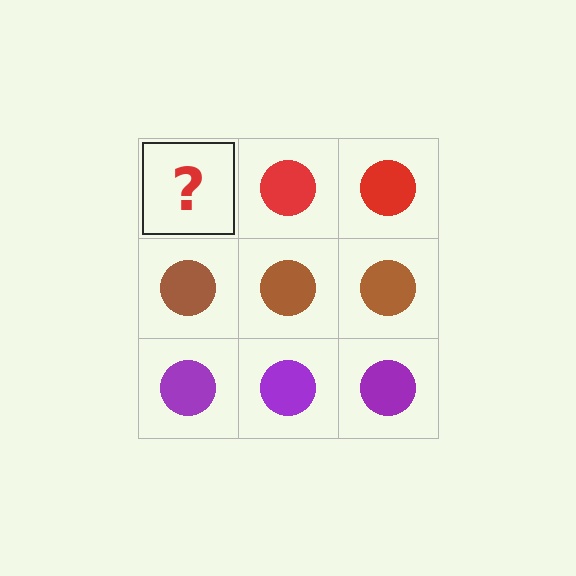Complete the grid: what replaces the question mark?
The question mark should be replaced with a red circle.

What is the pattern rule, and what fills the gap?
The rule is that each row has a consistent color. The gap should be filled with a red circle.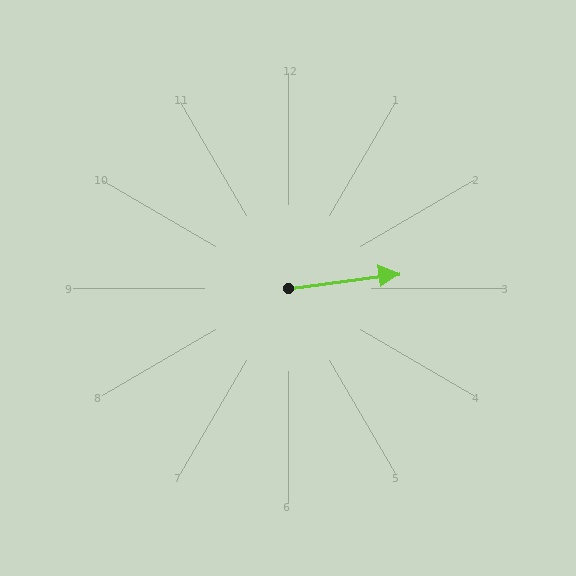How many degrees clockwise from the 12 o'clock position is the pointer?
Approximately 82 degrees.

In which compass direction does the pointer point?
East.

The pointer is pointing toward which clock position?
Roughly 3 o'clock.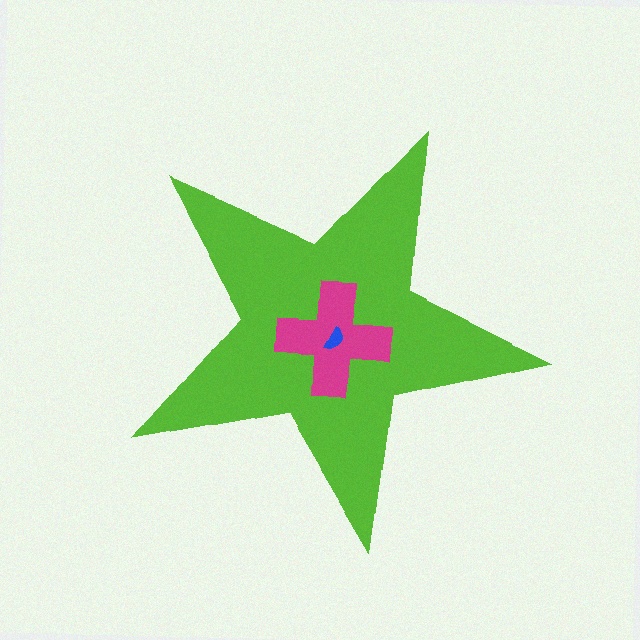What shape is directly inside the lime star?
The magenta cross.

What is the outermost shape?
The lime star.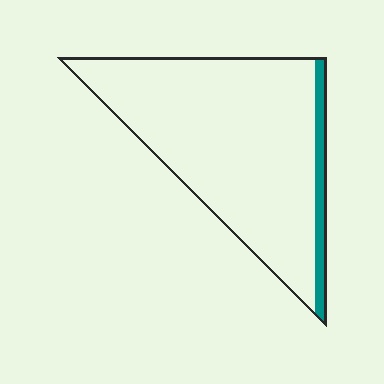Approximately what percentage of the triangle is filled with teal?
Approximately 10%.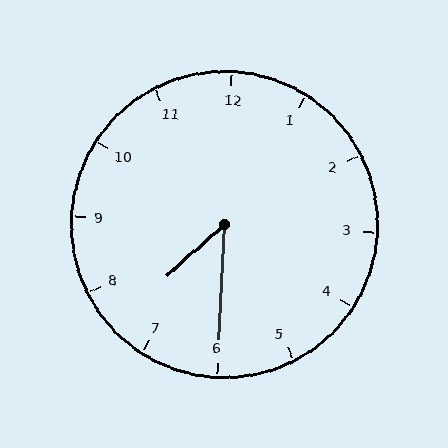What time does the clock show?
7:30.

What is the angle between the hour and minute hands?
Approximately 45 degrees.